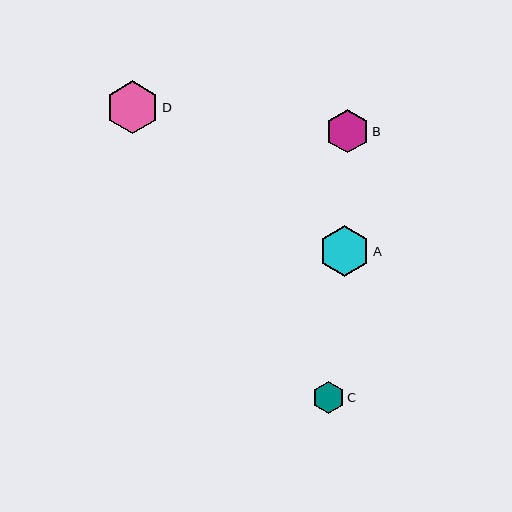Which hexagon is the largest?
Hexagon D is the largest with a size of approximately 53 pixels.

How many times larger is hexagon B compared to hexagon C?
Hexagon B is approximately 1.4 times the size of hexagon C.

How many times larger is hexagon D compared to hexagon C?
Hexagon D is approximately 1.7 times the size of hexagon C.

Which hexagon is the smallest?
Hexagon C is the smallest with a size of approximately 32 pixels.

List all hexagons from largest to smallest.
From largest to smallest: D, A, B, C.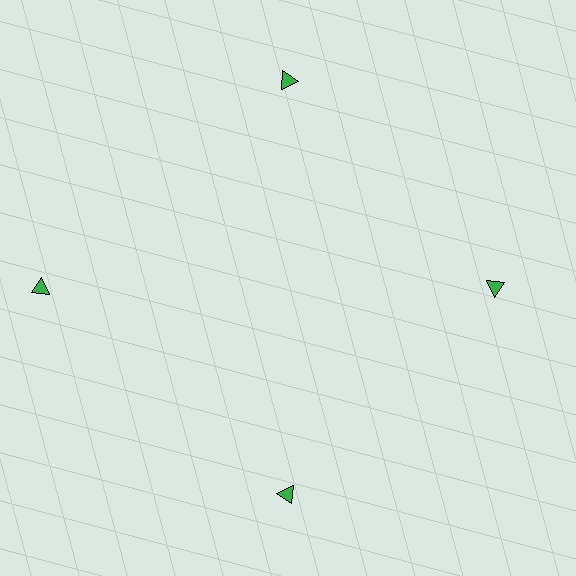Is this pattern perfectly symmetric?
No. The 4 green triangles are arranged in a ring, but one element near the 9 o'clock position is pushed outward from the center, breaking the 4-fold rotational symmetry.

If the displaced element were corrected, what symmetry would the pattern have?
It would have 4-fold rotational symmetry — the pattern would map onto itself every 90 degrees.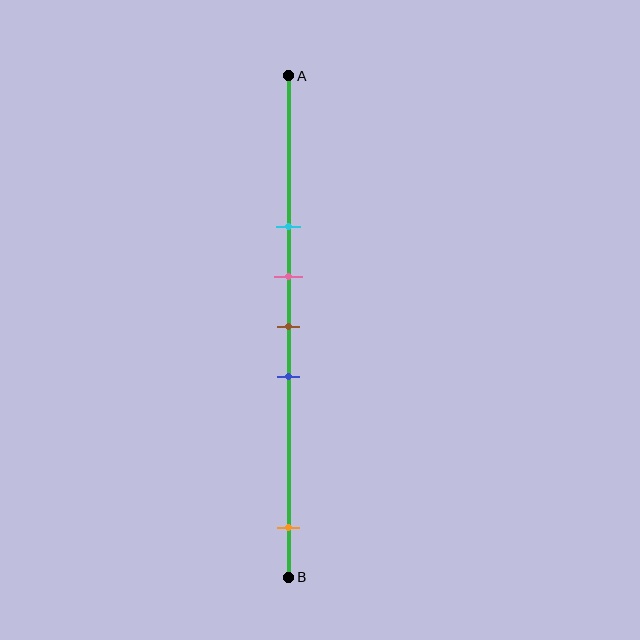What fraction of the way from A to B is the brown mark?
The brown mark is approximately 50% (0.5) of the way from A to B.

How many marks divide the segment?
There are 5 marks dividing the segment.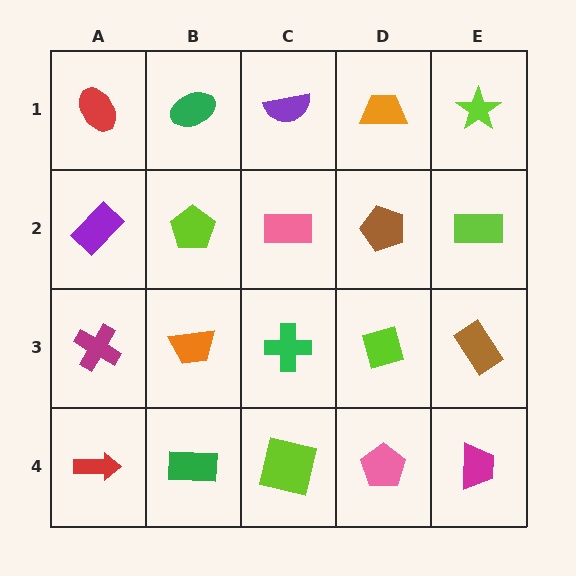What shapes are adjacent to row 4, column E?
A brown rectangle (row 3, column E), a pink pentagon (row 4, column D).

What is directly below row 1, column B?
A lime pentagon.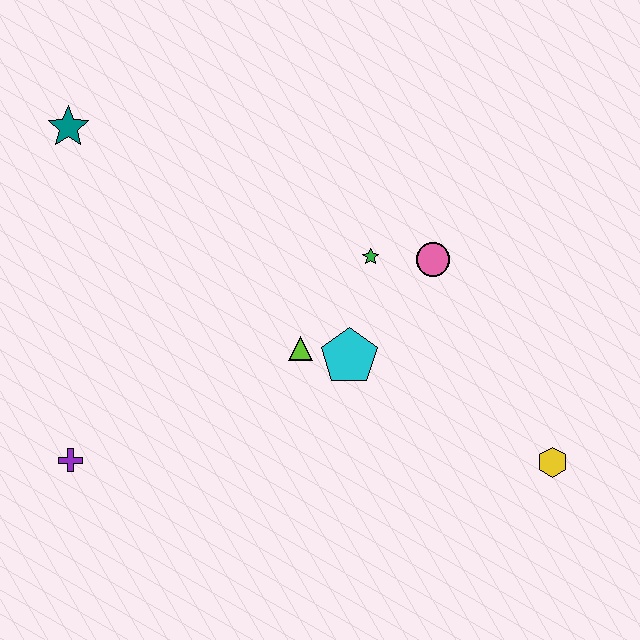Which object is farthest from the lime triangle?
The teal star is farthest from the lime triangle.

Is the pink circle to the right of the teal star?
Yes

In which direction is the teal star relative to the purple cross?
The teal star is above the purple cross.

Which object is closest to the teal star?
The lime triangle is closest to the teal star.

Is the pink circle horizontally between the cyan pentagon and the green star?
No